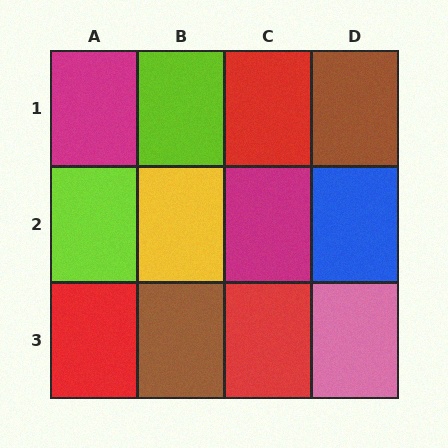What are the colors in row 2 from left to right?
Lime, yellow, magenta, blue.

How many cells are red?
3 cells are red.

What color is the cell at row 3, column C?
Red.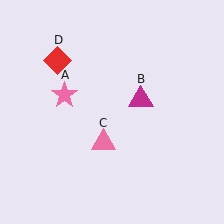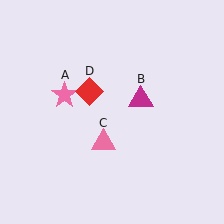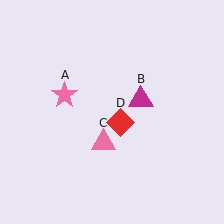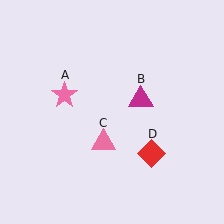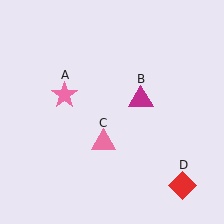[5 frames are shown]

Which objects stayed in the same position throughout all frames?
Pink star (object A) and magenta triangle (object B) and pink triangle (object C) remained stationary.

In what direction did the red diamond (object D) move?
The red diamond (object D) moved down and to the right.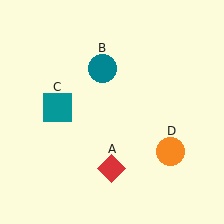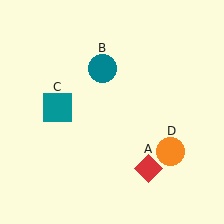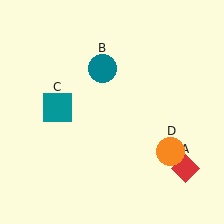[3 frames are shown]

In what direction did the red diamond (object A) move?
The red diamond (object A) moved right.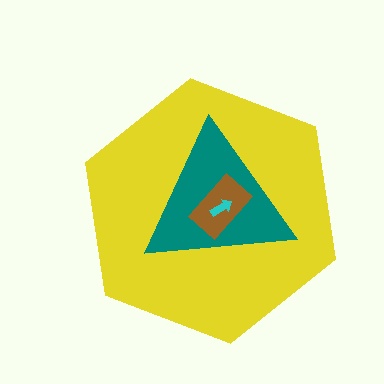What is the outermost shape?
The yellow hexagon.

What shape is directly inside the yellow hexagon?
The teal triangle.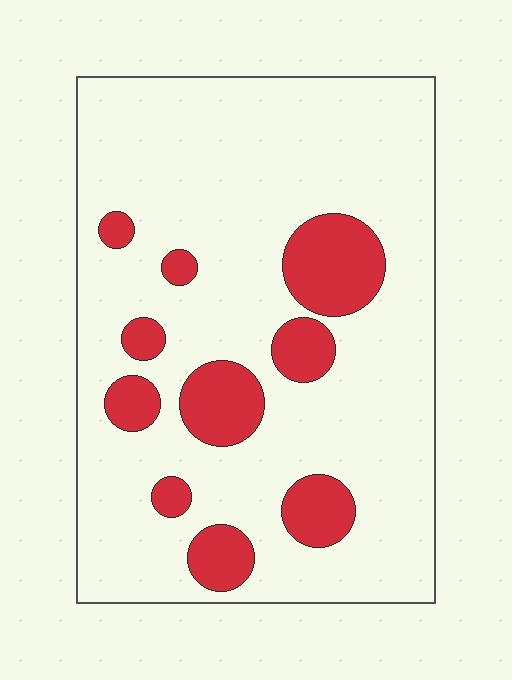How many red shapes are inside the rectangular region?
10.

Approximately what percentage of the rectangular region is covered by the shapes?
Approximately 20%.